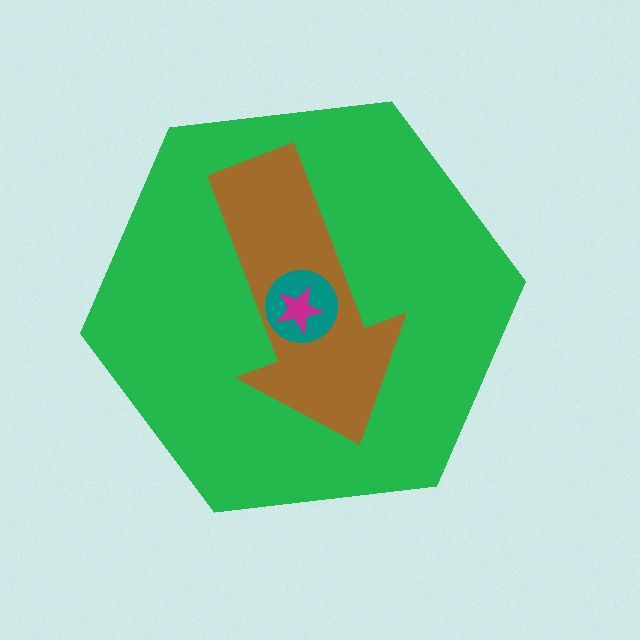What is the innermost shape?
The magenta star.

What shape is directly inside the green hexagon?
The brown arrow.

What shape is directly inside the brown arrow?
The teal circle.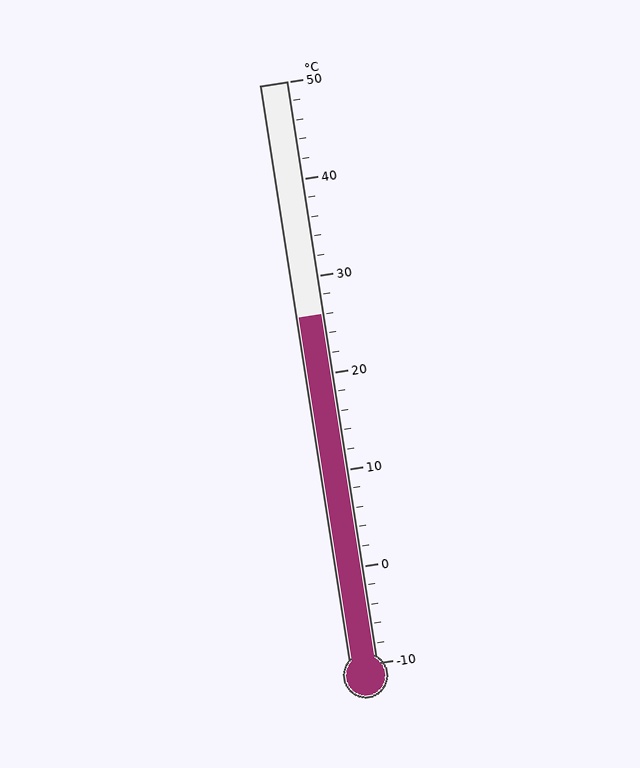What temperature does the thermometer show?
The thermometer shows approximately 26°C.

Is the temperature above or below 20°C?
The temperature is above 20°C.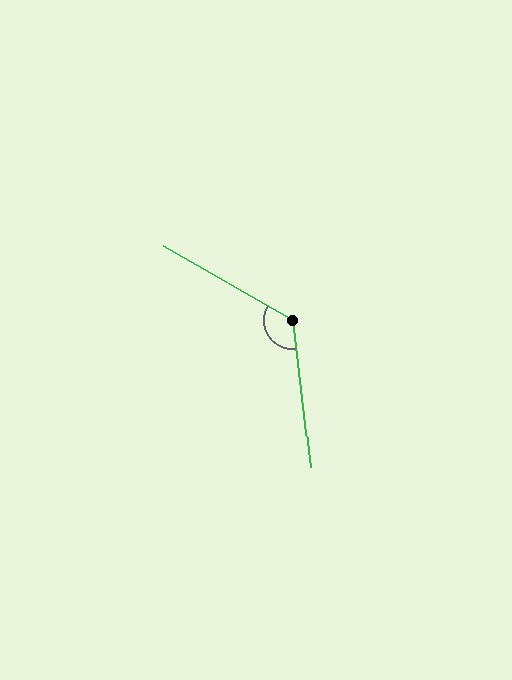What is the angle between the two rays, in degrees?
Approximately 127 degrees.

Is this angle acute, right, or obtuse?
It is obtuse.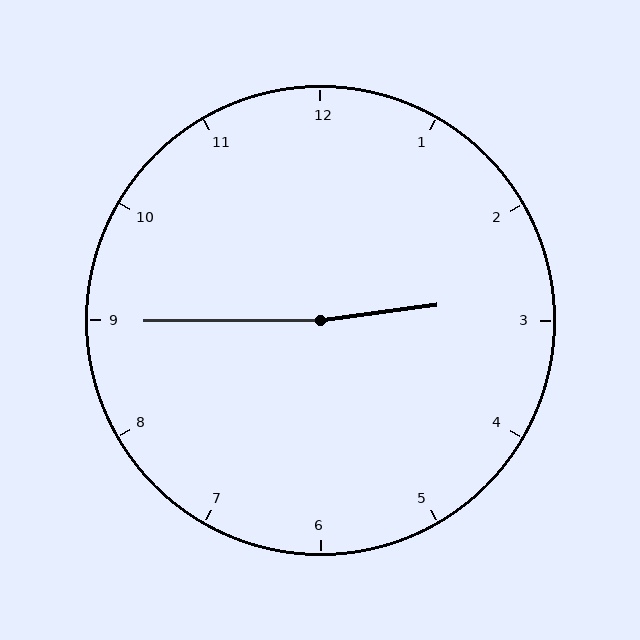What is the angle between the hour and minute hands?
Approximately 172 degrees.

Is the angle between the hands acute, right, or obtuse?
It is obtuse.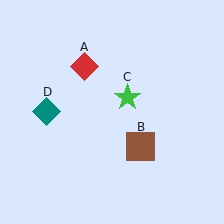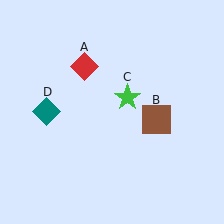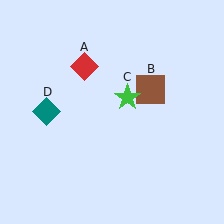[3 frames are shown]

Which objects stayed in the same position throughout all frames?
Red diamond (object A) and green star (object C) and teal diamond (object D) remained stationary.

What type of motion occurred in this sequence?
The brown square (object B) rotated counterclockwise around the center of the scene.